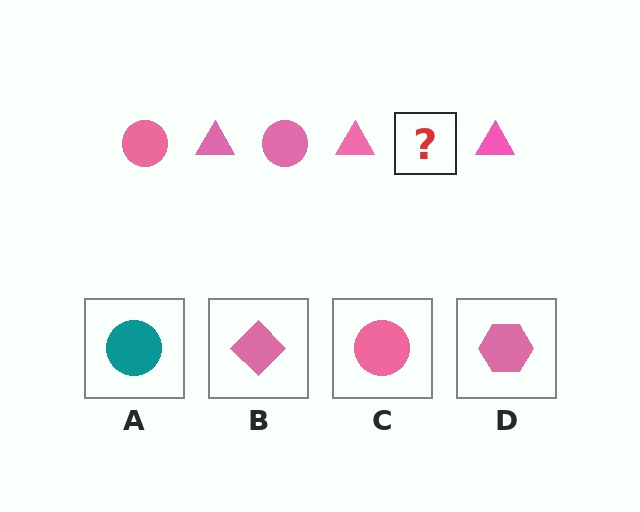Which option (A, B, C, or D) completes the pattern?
C.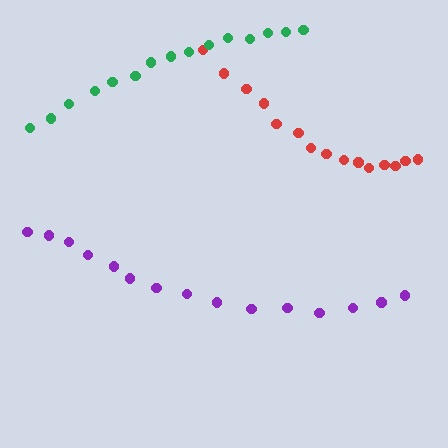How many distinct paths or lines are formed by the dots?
There are 3 distinct paths.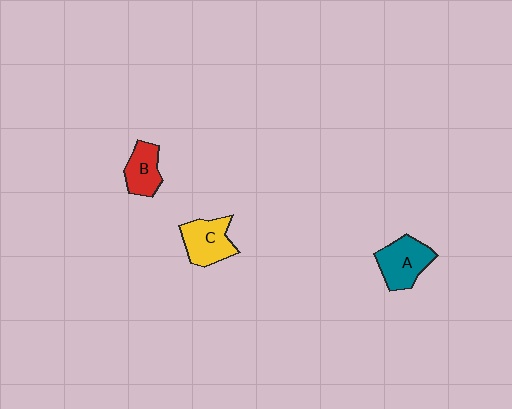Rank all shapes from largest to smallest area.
From largest to smallest: A (teal), C (yellow), B (red).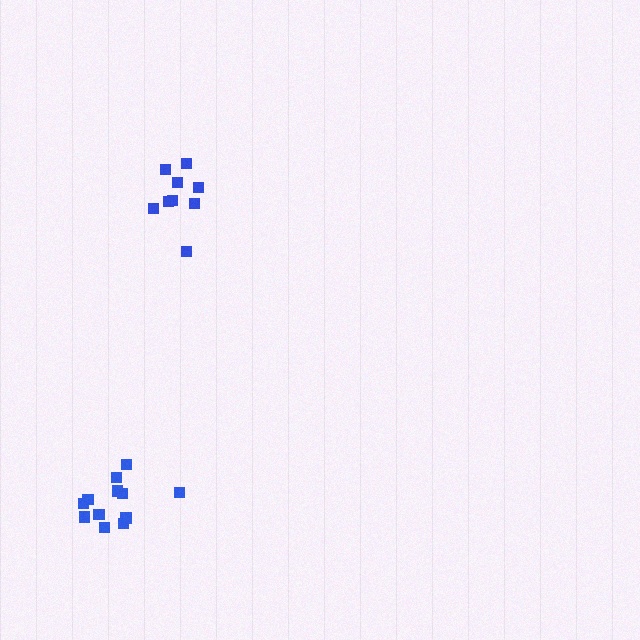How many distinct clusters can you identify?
There are 2 distinct clusters.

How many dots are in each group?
Group 1: 9 dots, Group 2: 12 dots (21 total).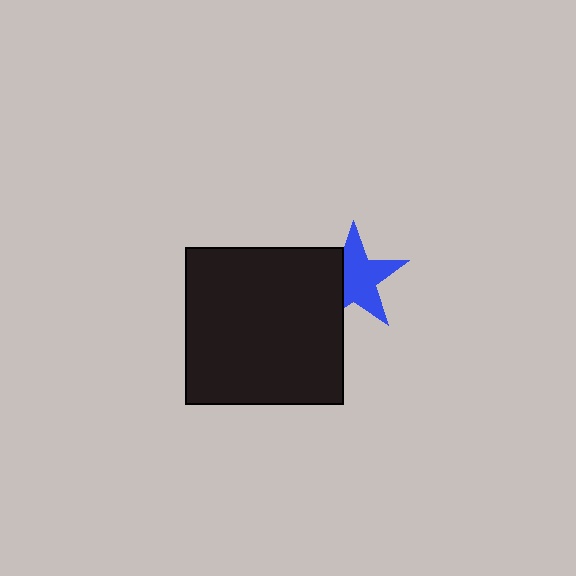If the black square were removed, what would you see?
You would see the complete blue star.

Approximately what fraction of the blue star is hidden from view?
Roughly 32% of the blue star is hidden behind the black square.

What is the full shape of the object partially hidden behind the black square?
The partially hidden object is a blue star.